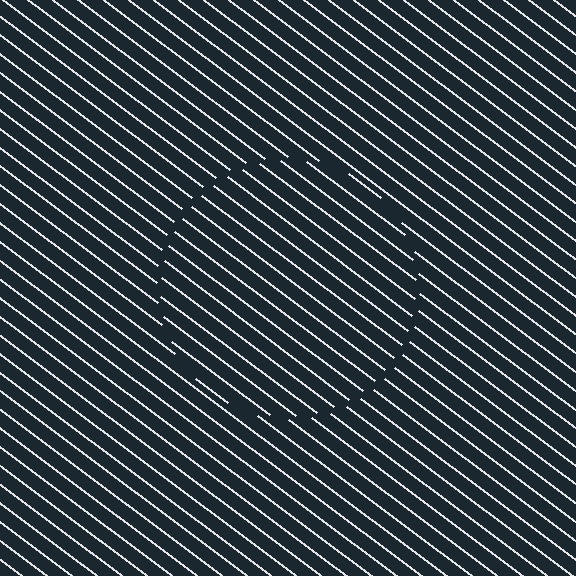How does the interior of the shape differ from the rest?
The interior of the shape contains the same grating, shifted by half a period — the contour is defined by the phase discontinuity where line-ends from the inner and outer gratings abut.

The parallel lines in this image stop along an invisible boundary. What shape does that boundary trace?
An illusory circle. The interior of the shape contains the same grating, shifted by half a period — the contour is defined by the phase discontinuity where line-ends from the inner and outer gratings abut.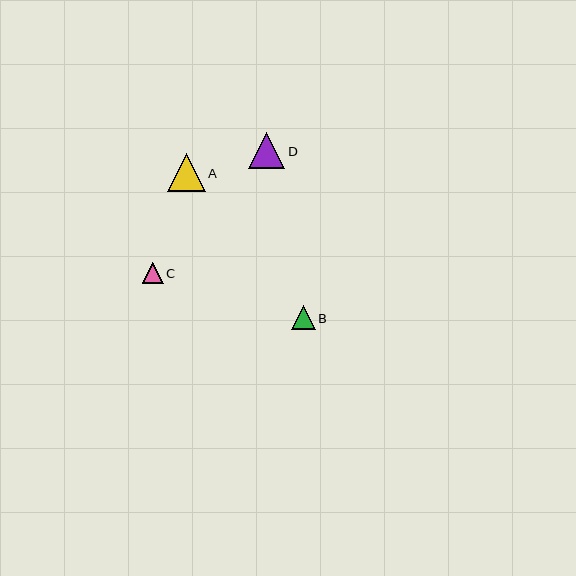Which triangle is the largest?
Triangle A is the largest with a size of approximately 38 pixels.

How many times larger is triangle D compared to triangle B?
Triangle D is approximately 1.5 times the size of triangle B.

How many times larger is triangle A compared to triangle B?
Triangle A is approximately 1.6 times the size of triangle B.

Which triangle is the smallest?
Triangle C is the smallest with a size of approximately 21 pixels.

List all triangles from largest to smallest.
From largest to smallest: A, D, B, C.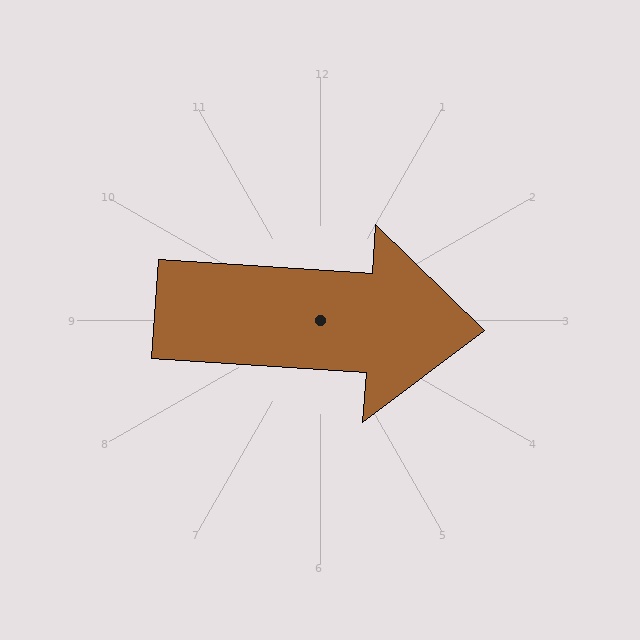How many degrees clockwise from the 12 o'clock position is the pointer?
Approximately 94 degrees.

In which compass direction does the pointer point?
East.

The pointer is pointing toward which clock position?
Roughly 3 o'clock.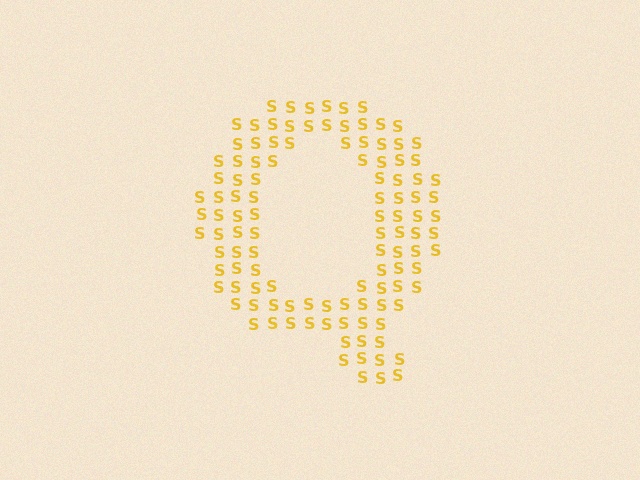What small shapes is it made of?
It is made of small letter S's.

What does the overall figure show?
The overall figure shows the letter Q.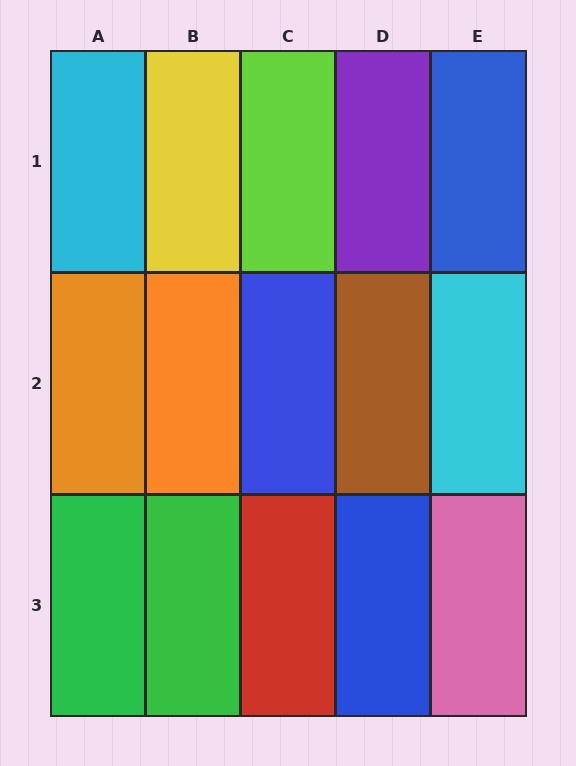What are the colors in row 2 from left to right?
Orange, orange, blue, brown, cyan.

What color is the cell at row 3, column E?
Pink.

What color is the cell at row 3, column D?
Blue.